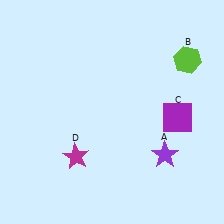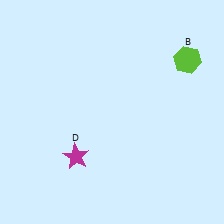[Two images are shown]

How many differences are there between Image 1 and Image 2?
There are 2 differences between the two images.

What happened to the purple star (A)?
The purple star (A) was removed in Image 2. It was in the bottom-right area of Image 1.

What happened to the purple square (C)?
The purple square (C) was removed in Image 2. It was in the bottom-right area of Image 1.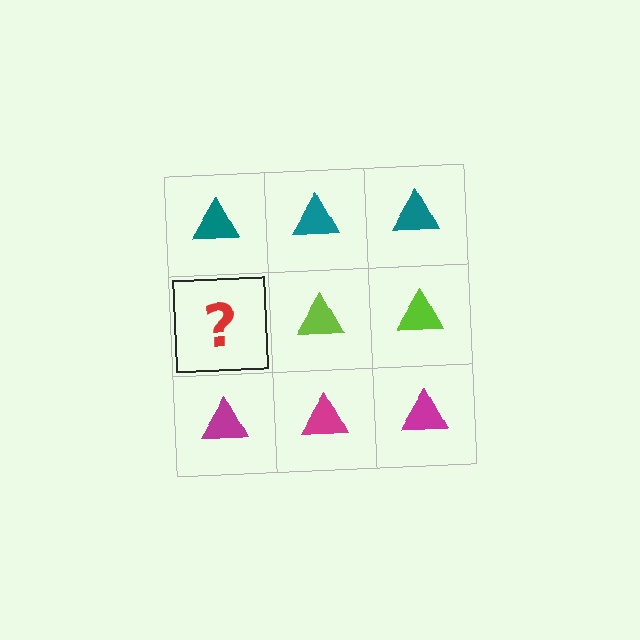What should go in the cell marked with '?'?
The missing cell should contain a lime triangle.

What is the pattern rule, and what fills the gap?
The rule is that each row has a consistent color. The gap should be filled with a lime triangle.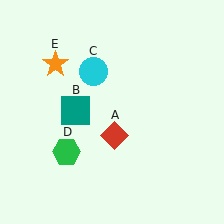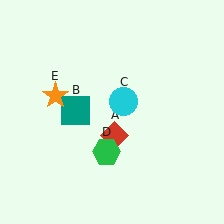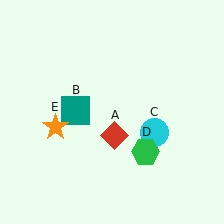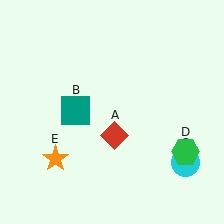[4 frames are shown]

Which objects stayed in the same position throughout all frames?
Red diamond (object A) and teal square (object B) remained stationary.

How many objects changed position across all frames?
3 objects changed position: cyan circle (object C), green hexagon (object D), orange star (object E).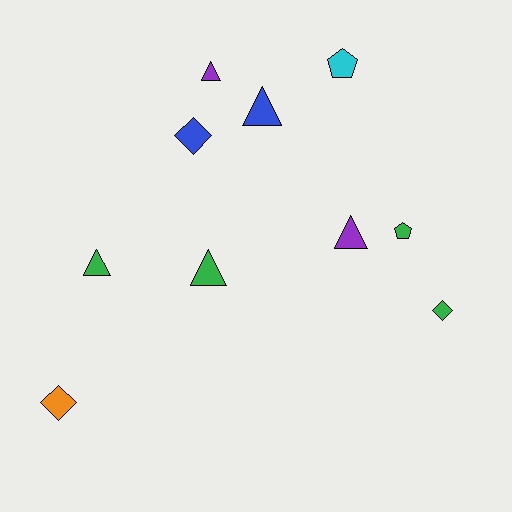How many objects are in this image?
There are 10 objects.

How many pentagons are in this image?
There are 2 pentagons.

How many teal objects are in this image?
There are no teal objects.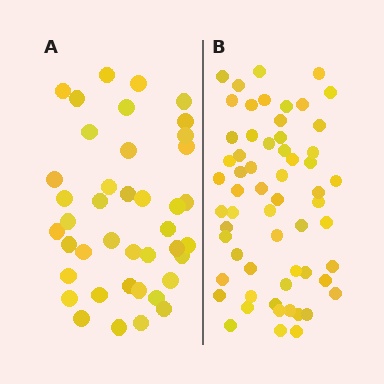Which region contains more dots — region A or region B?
Region B (the right region) has more dots.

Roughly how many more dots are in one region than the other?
Region B has approximately 20 more dots than region A.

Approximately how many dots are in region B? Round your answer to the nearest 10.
About 60 dots.